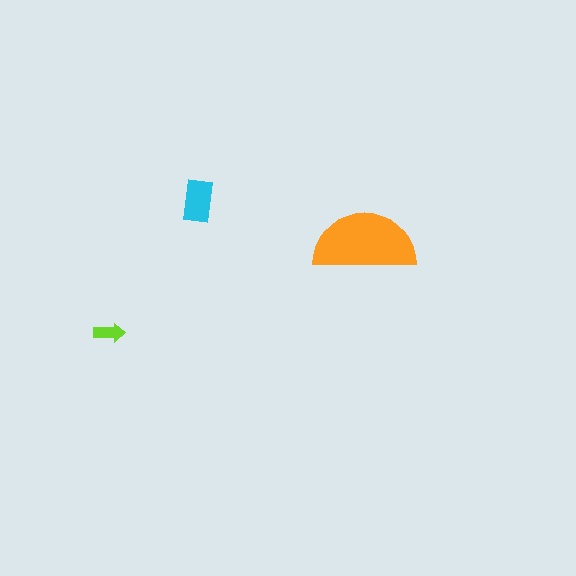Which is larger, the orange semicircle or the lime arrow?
The orange semicircle.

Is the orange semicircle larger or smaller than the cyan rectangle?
Larger.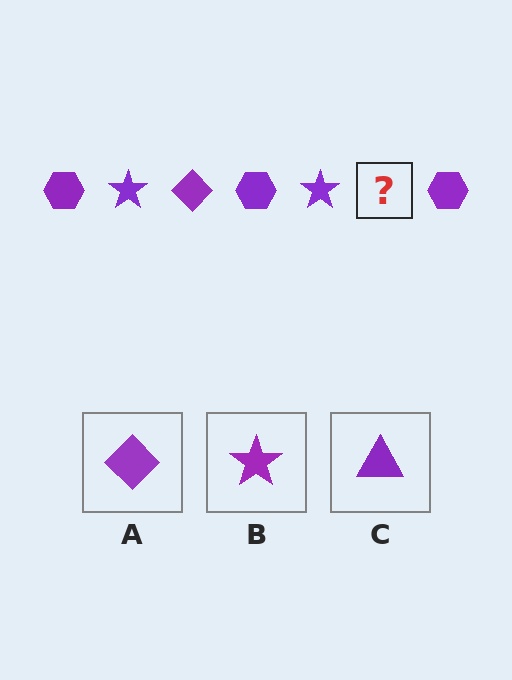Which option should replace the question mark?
Option A.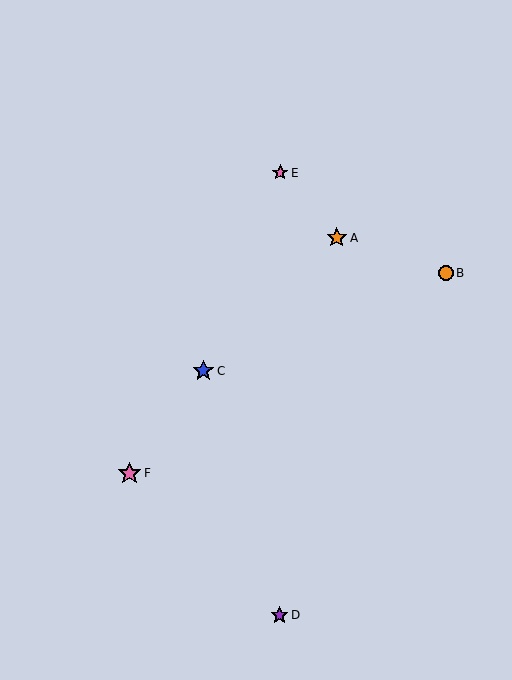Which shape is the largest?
The pink star (labeled F) is the largest.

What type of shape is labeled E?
Shape E is a pink star.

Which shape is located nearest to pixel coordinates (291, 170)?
The pink star (labeled E) at (280, 173) is nearest to that location.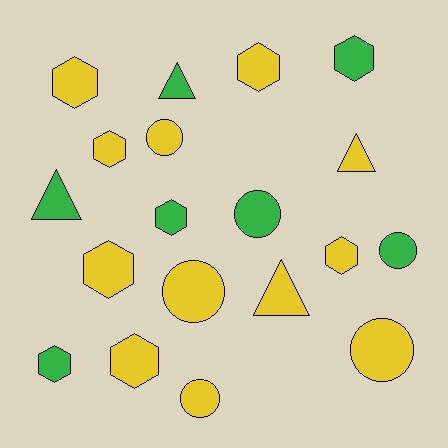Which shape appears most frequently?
Hexagon, with 9 objects.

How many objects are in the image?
There are 19 objects.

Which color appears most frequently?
Yellow, with 12 objects.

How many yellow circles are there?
There are 4 yellow circles.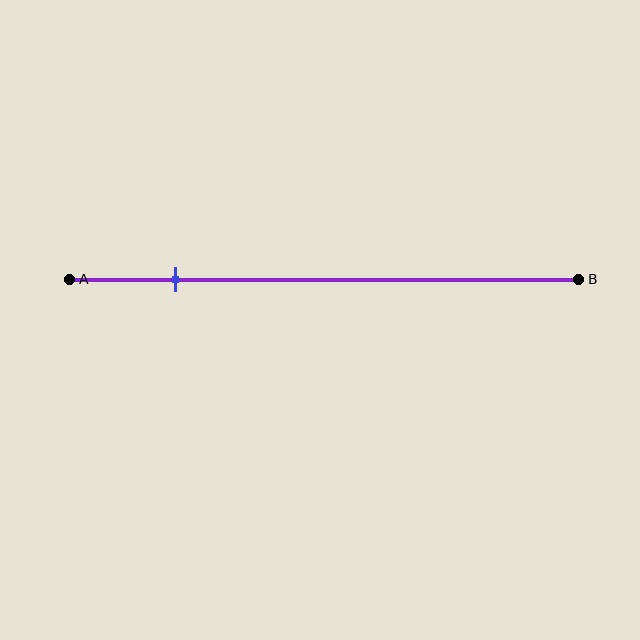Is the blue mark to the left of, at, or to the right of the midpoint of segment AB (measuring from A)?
The blue mark is to the left of the midpoint of segment AB.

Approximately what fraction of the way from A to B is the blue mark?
The blue mark is approximately 20% of the way from A to B.